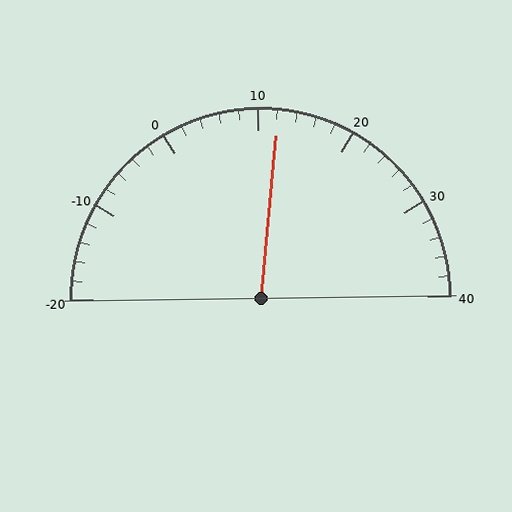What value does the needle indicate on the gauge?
The needle indicates approximately 12.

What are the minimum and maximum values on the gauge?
The gauge ranges from -20 to 40.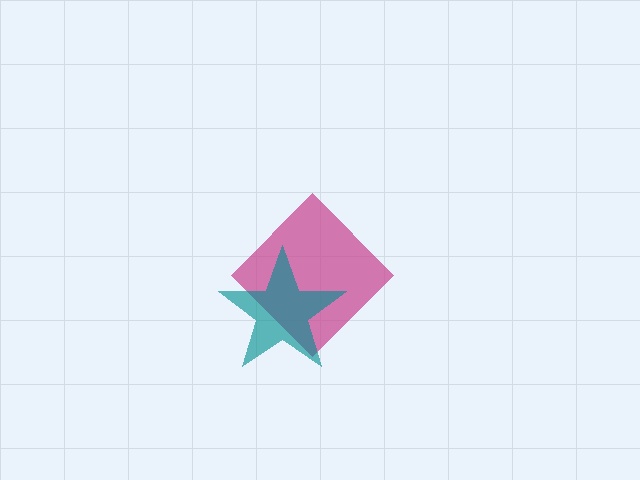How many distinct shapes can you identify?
There are 2 distinct shapes: a magenta diamond, a teal star.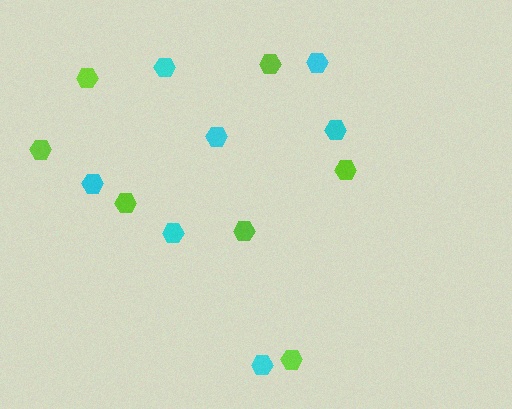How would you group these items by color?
There are 2 groups: one group of cyan hexagons (7) and one group of lime hexagons (7).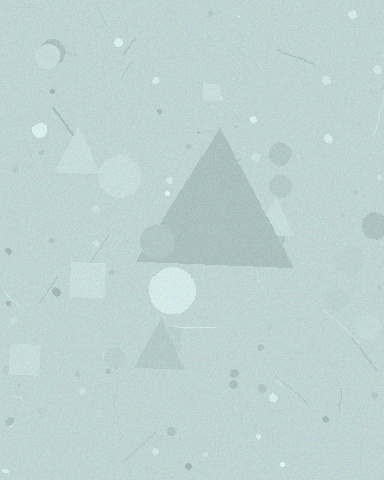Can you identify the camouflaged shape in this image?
The camouflaged shape is a triangle.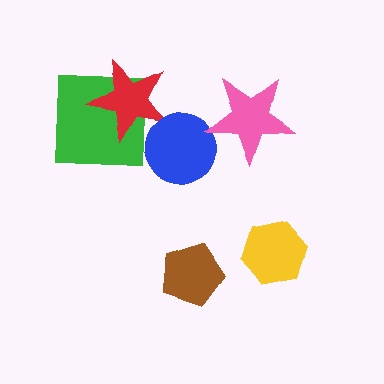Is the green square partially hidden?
Yes, it is partially covered by another shape.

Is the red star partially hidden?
Yes, it is partially covered by another shape.